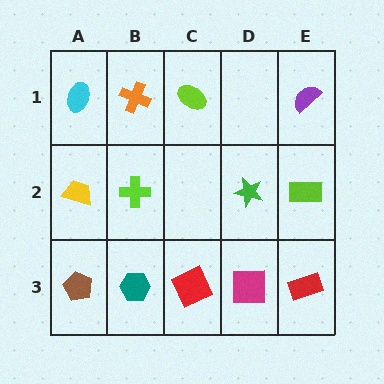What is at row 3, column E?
A red rectangle.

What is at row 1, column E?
A purple semicircle.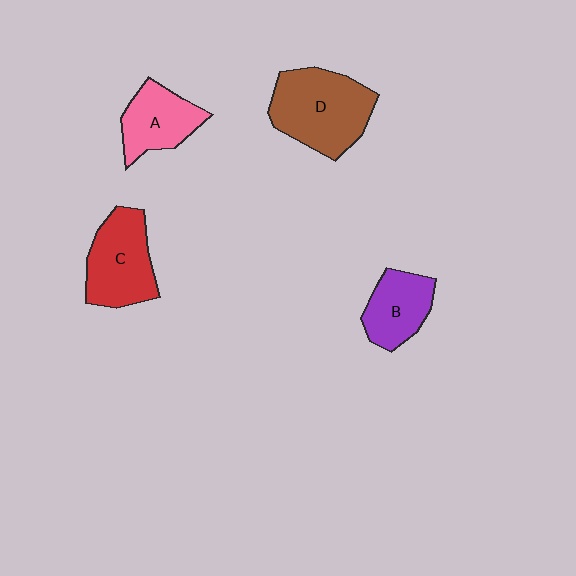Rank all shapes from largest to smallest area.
From largest to smallest: D (brown), C (red), A (pink), B (purple).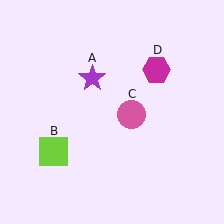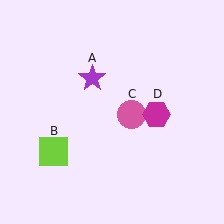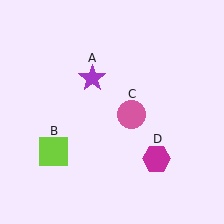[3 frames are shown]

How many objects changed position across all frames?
1 object changed position: magenta hexagon (object D).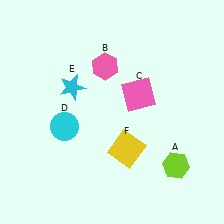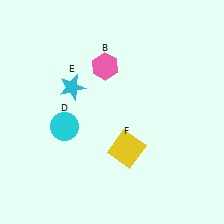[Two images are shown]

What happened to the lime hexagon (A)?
The lime hexagon (A) was removed in Image 2. It was in the bottom-right area of Image 1.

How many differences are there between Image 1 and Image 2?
There are 2 differences between the two images.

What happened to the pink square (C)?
The pink square (C) was removed in Image 2. It was in the top-right area of Image 1.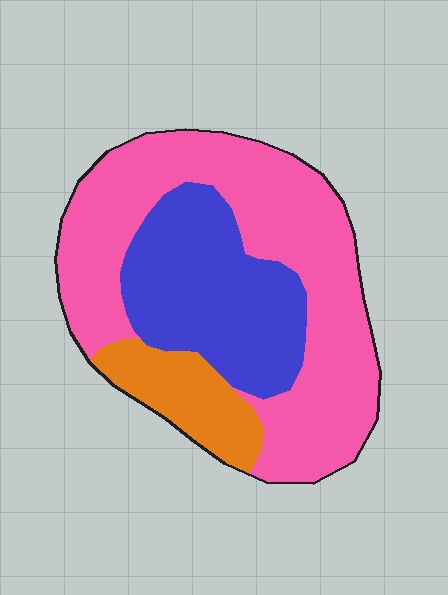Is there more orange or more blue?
Blue.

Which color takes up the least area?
Orange, at roughly 15%.